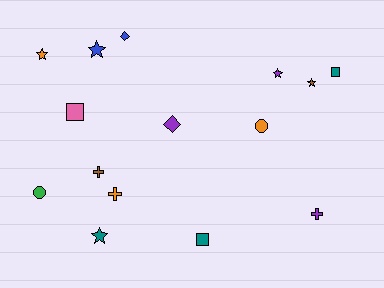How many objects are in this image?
There are 15 objects.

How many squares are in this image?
There are 3 squares.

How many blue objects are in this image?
There are 2 blue objects.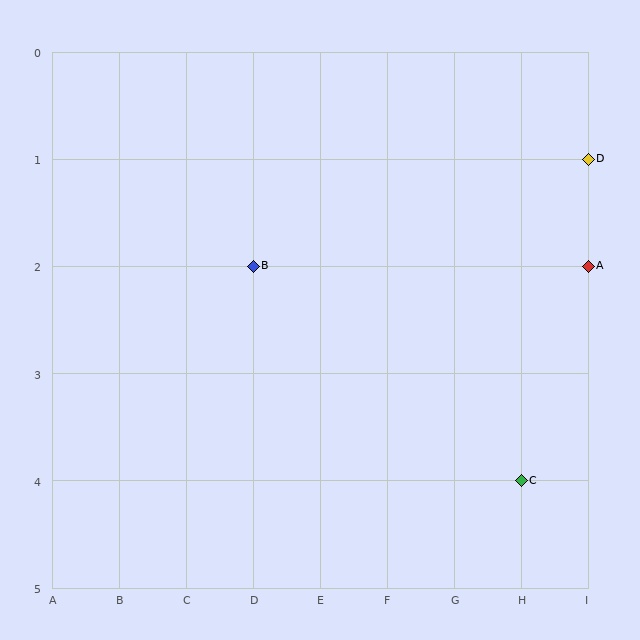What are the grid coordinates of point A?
Point A is at grid coordinates (I, 2).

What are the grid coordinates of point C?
Point C is at grid coordinates (H, 4).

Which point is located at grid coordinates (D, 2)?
Point B is at (D, 2).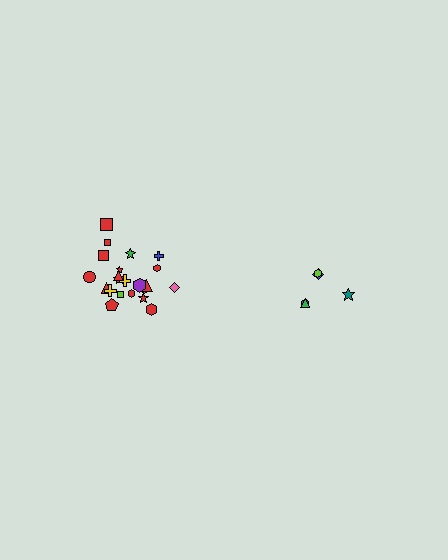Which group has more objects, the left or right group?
The left group.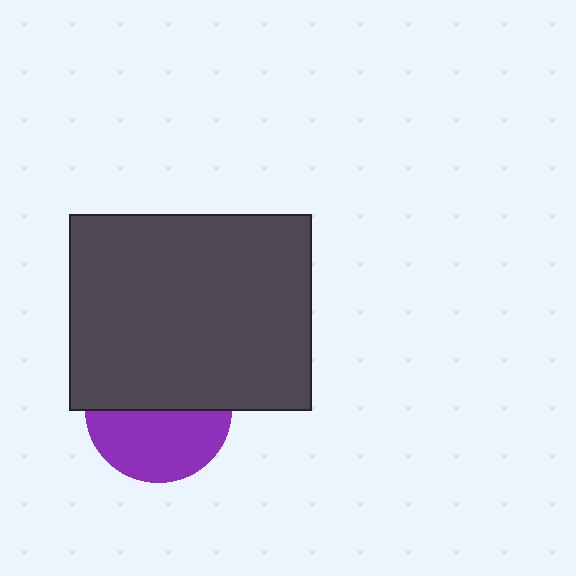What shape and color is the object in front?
The object in front is a dark gray rectangle.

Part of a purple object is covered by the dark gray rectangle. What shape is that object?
It is a circle.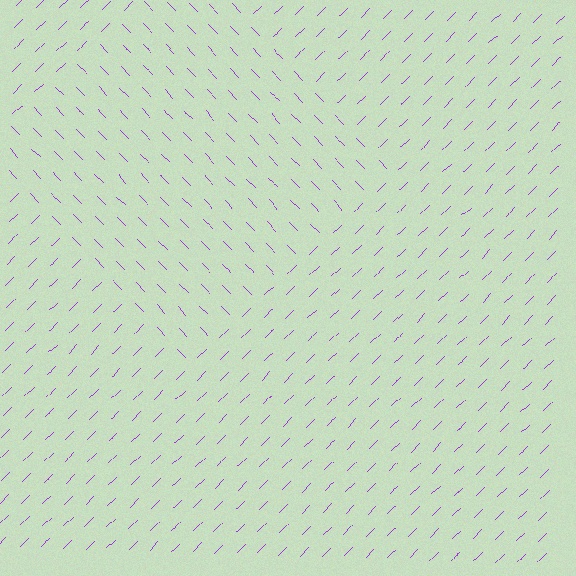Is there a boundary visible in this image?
Yes, there is a texture boundary formed by a change in line orientation.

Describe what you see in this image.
The image is filled with small purple line segments. A diamond region in the image has lines oriented differently from the surrounding lines, creating a visible texture boundary.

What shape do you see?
I see a diamond.